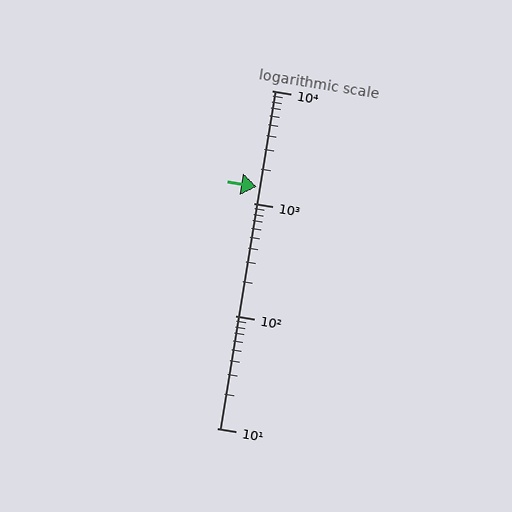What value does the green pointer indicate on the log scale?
The pointer indicates approximately 1400.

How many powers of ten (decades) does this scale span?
The scale spans 3 decades, from 10 to 10000.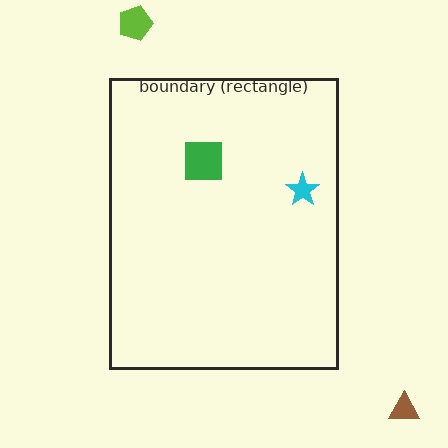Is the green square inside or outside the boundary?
Inside.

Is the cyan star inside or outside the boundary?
Inside.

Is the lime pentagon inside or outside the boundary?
Outside.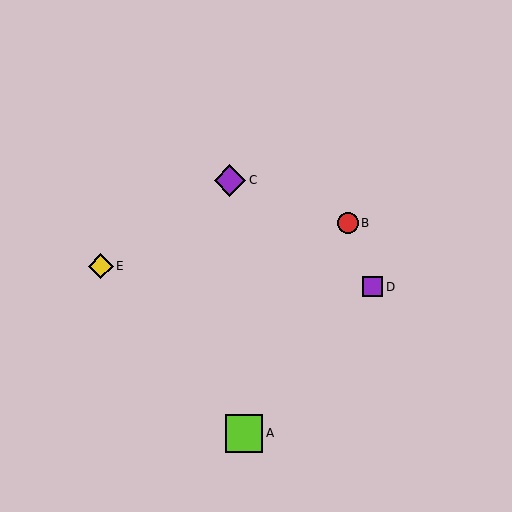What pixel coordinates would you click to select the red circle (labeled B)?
Click at (348, 223) to select the red circle B.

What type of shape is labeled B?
Shape B is a red circle.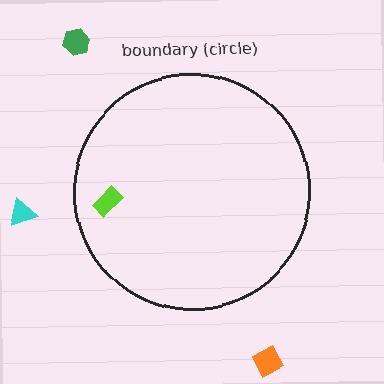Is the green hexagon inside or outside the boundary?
Outside.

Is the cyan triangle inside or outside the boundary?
Outside.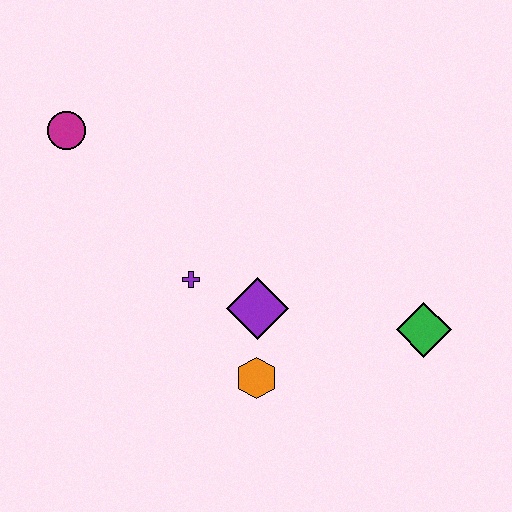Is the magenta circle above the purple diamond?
Yes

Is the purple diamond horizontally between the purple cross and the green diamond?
Yes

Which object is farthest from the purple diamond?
The magenta circle is farthest from the purple diamond.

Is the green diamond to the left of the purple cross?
No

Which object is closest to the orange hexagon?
The purple diamond is closest to the orange hexagon.